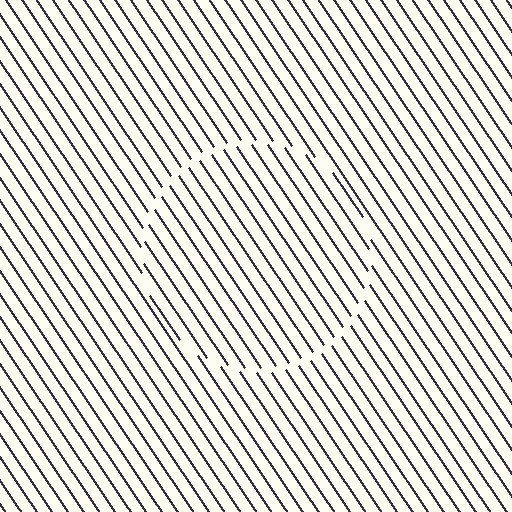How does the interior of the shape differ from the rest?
The interior of the shape contains the same grating, shifted by half a period — the contour is defined by the phase discontinuity where line-ends from the inner and outer gratings abut.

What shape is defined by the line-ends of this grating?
An illusory circle. The interior of the shape contains the same grating, shifted by half a period — the contour is defined by the phase discontinuity where line-ends from the inner and outer gratings abut.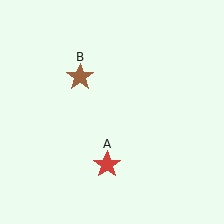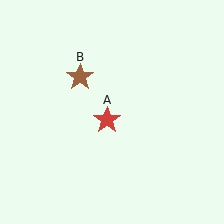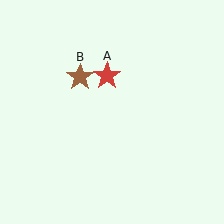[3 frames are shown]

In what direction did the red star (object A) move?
The red star (object A) moved up.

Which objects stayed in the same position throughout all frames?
Brown star (object B) remained stationary.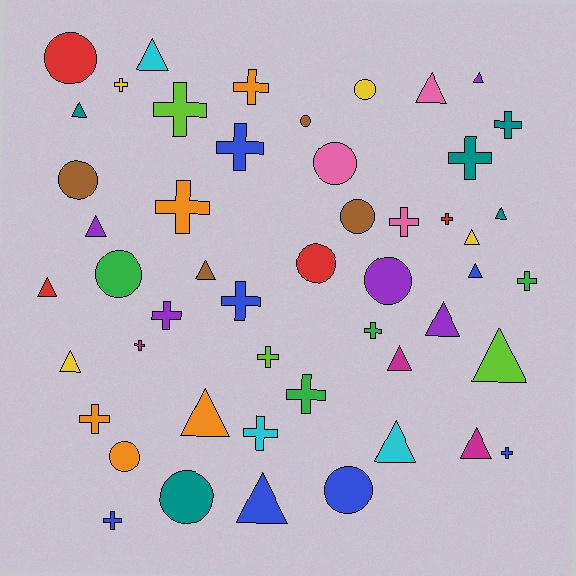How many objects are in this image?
There are 50 objects.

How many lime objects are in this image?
There are 3 lime objects.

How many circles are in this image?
There are 12 circles.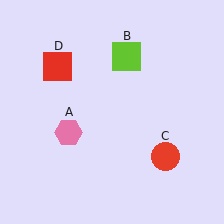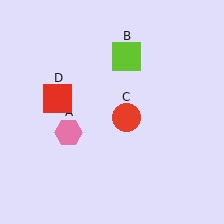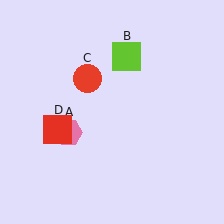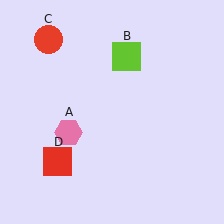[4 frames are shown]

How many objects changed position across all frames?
2 objects changed position: red circle (object C), red square (object D).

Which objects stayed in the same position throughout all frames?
Pink hexagon (object A) and lime square (object B) remained stationary.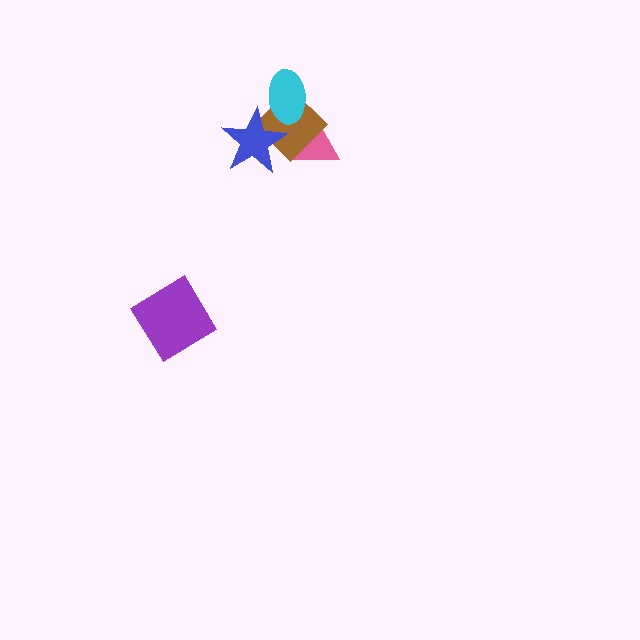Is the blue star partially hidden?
Yes, it is partially covered by another shape.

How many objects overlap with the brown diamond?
3 objects overlap with the brown diamond.